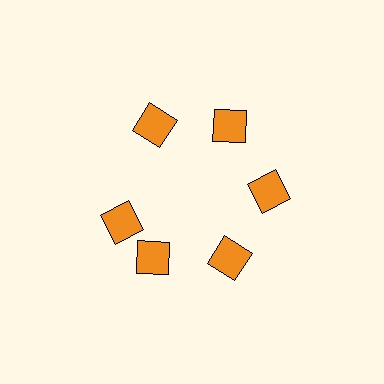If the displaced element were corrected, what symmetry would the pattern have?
It would have 6-fold rotational symmetry — the pattern would map onto itself every 60 degrees.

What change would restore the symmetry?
The symmetry would be restored by rotating it back into even spacing with its neighbors so that all 6 squares sit at equal angles and equal distance from the center.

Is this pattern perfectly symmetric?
No. The 6 orange squares are arranged in a ring, but one element near the 9 o'clock position is rotated out of alignment along the ring, breaking the 6-fold rotational symmetry.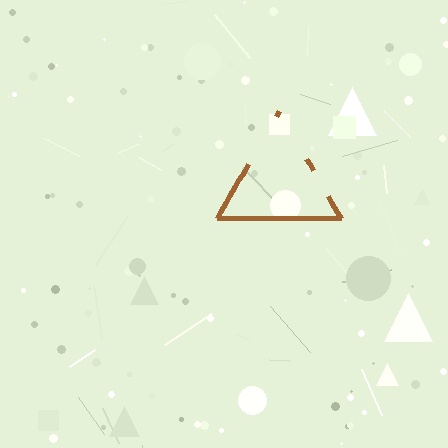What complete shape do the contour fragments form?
The contour fragments form a triangle.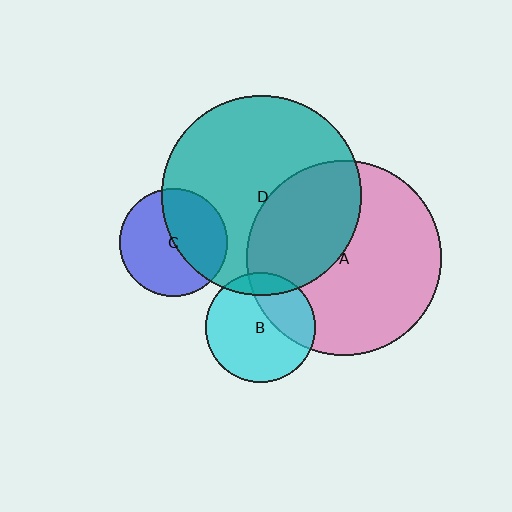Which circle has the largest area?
Circle D (teal).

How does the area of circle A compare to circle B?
Approximately 3.1 times.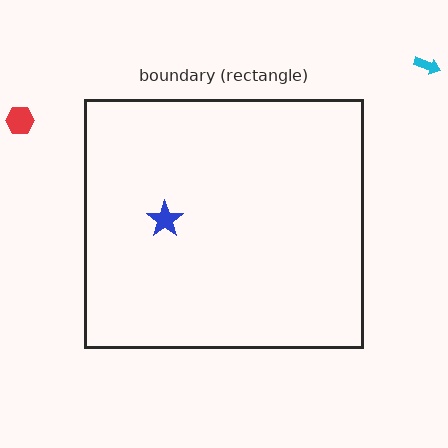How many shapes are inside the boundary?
1 inside, 2 outside.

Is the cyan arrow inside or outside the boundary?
Outside.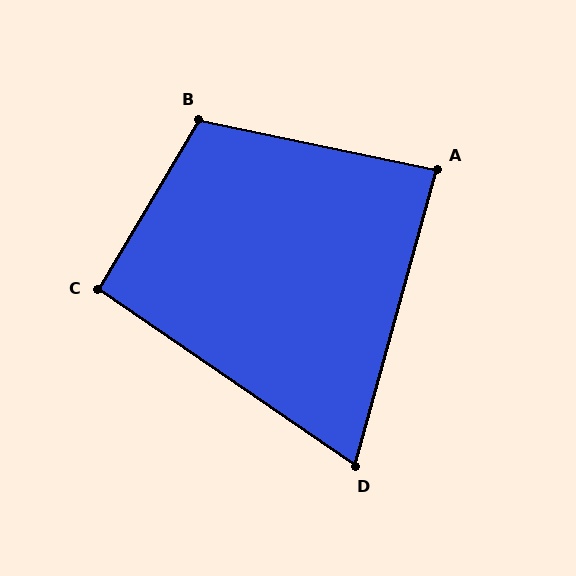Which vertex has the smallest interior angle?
D, at approximately 71 degrees.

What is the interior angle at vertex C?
Approximately 94 degrees (approximately right).